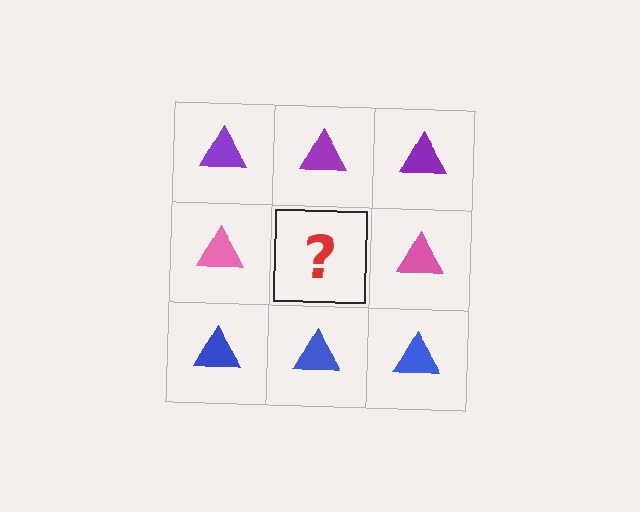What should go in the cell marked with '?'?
The missing cell should contain a pink triangle.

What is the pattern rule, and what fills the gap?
The rule is that each row has a consistent color. The gap should be filled with a pink triangle.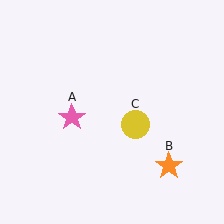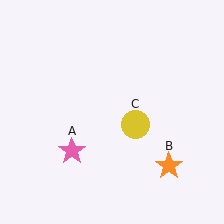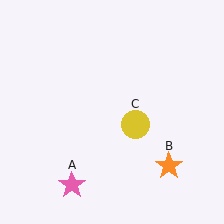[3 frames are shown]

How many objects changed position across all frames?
1 object changed position: pink star (object A).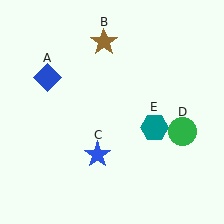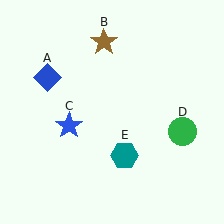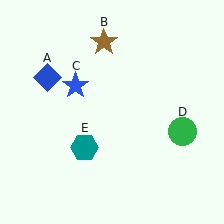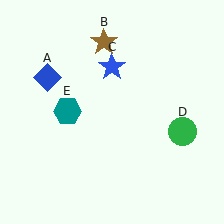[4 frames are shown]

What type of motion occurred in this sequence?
The blue star (object C), teal hexagon (object E) rotated clockwise around the center of the scene.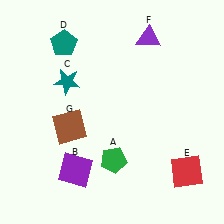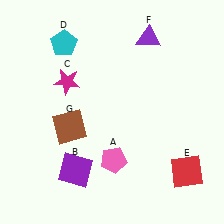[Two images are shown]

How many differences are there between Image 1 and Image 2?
There are 3 differences between the two images.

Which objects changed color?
A changed from green to pink. C changed from teal to magenta. D changed from teal to cyan.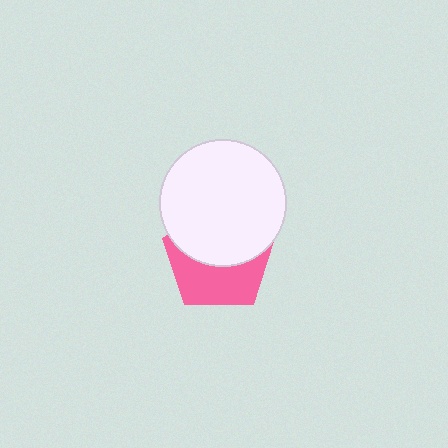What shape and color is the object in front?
The object in front is a white circle.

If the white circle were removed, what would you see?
You would see the complete pink pentagon.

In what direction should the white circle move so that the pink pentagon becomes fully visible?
The white circle should move up. That is the shortest direction to clear the overlap and leave the pink pentagon fully visible.